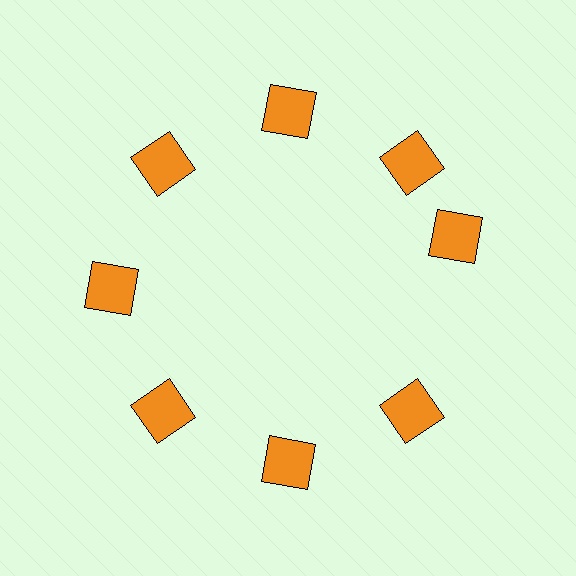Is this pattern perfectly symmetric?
No. The 8 orange squares are arranged in a ring, but one element near the 3 o'clock position is rotated out of alignment along the ring, breaking the 8-fold rotational symmetry.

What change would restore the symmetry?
The symmetry would be restored by rotating it back into even spacing with its neighbors so that all 8 squares sit at equal angles and equal distance from the center.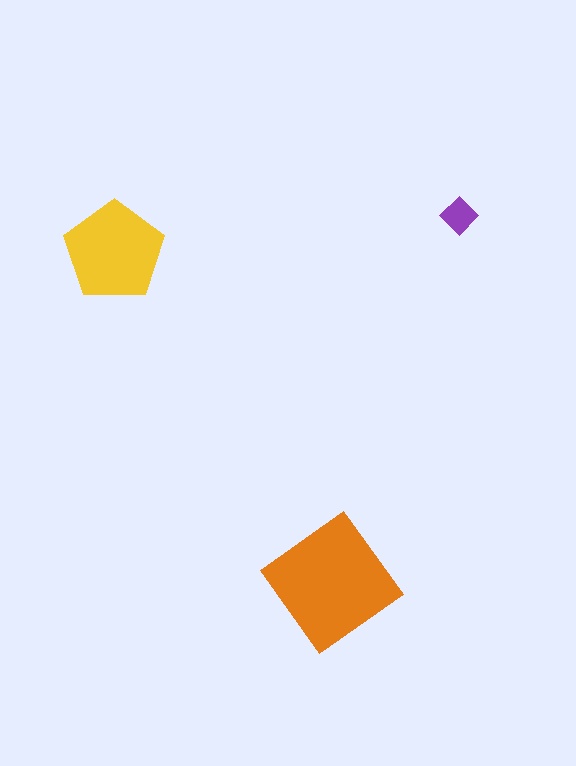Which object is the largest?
The orange diamond.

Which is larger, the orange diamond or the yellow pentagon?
The orange diamond.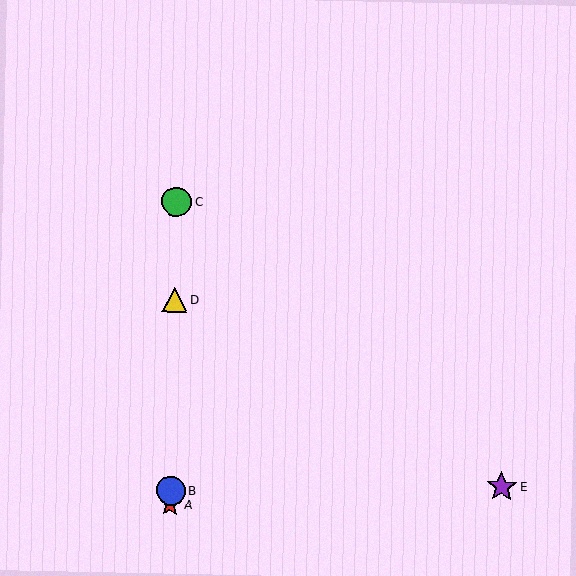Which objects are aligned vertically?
Objects A, B, C, D are aligned vertically.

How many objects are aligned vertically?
4 objects (A, B, C, D) are aligned vertically.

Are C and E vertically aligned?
No, C is at x≈177 and E is at x≈502.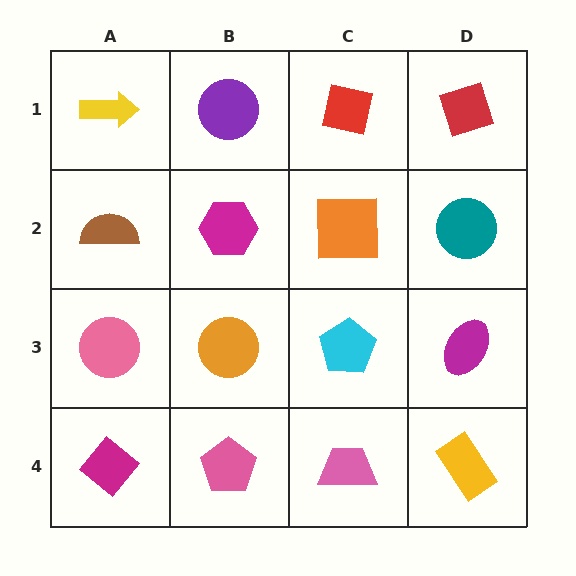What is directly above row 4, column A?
A pink circle.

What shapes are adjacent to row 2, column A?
A yellow arrow (row 1, column A), a pink circle (row 3, column A), a magenta hexagon (row 2, column B).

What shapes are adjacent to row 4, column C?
A cyan pentagon (row 3, column C), a pink pentagon (row 4, column B), a yellow rectangle (row 4, column D).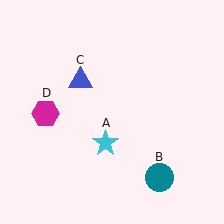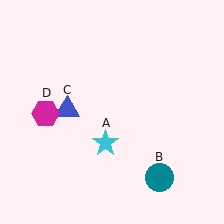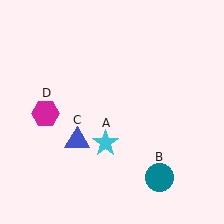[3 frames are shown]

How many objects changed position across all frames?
1 object changed position: blue triangle (object C).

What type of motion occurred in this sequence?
The blue triangle (object C) rotated counterclockwise around the center of the scene.